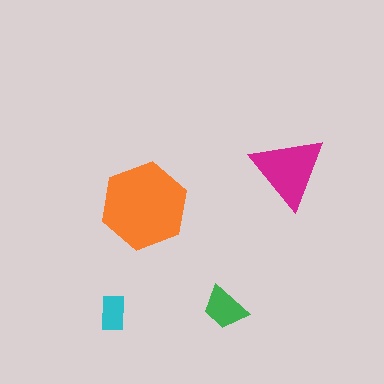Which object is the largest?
The orange hexagon.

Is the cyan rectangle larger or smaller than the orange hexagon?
Smaller.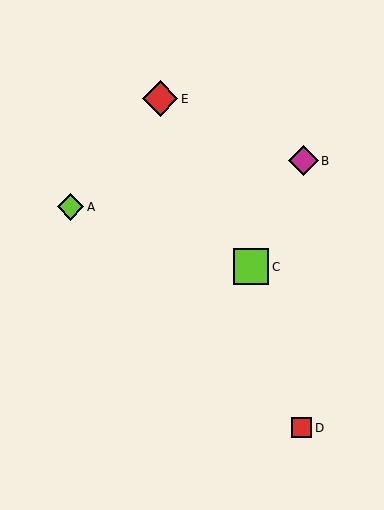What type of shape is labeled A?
Shape A is a lime diamond.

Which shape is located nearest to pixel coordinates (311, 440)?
The red square (labeled D) at (302, 428) is nearest to that location.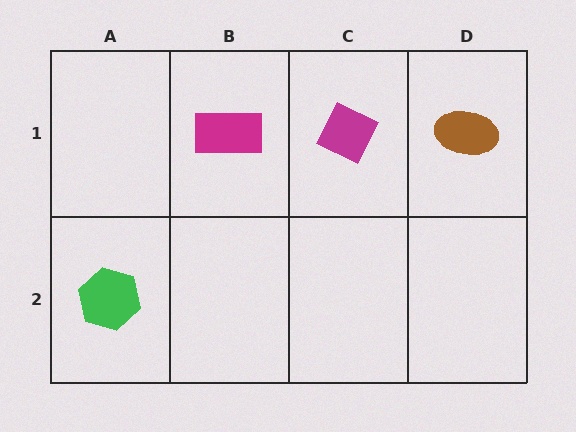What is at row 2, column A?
A green hexagon.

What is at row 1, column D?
A brown ellipse.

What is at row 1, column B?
A magenta rectangle.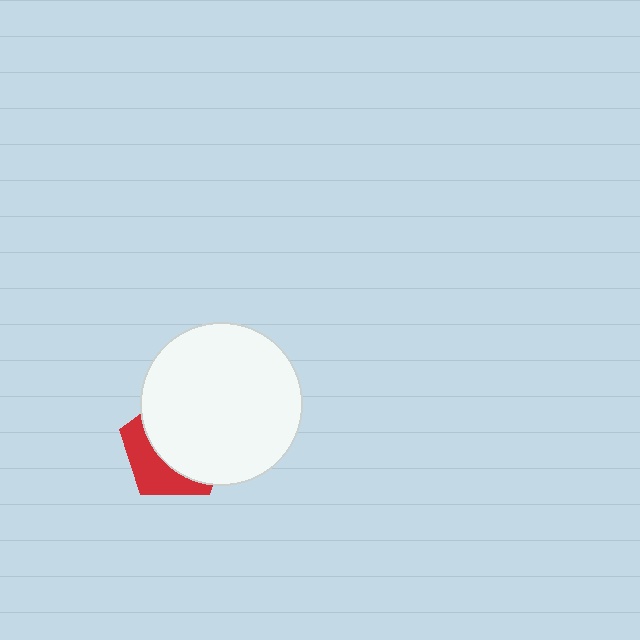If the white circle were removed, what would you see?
You would see the complete red pentagon.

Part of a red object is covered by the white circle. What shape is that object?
It is a pentagon.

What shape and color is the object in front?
The object in front is a white circle.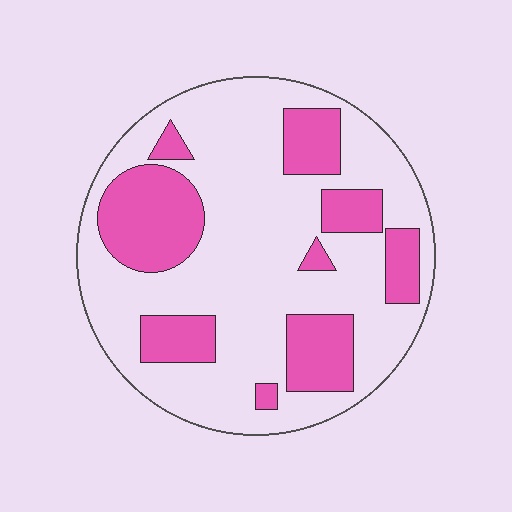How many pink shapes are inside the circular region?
9.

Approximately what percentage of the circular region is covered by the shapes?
Approximately 30%.